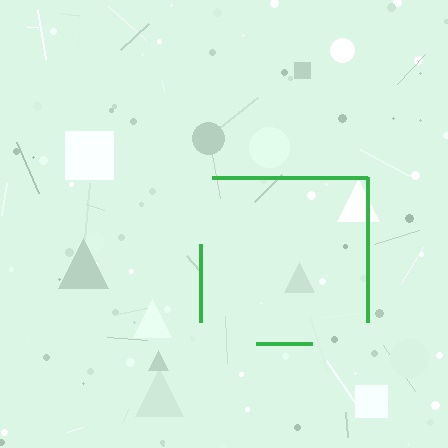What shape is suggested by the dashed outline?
The dashed outline suggests a square.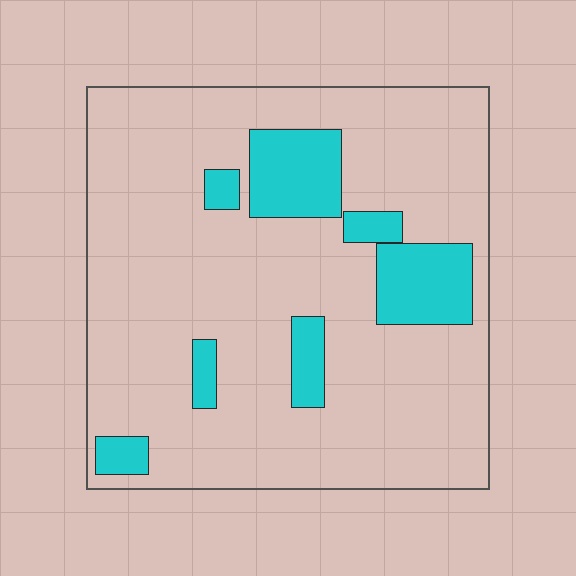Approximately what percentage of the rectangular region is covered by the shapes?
Approximately 15%.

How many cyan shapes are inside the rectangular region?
7.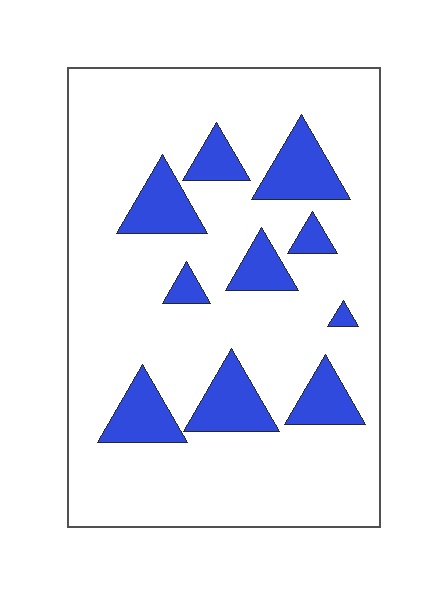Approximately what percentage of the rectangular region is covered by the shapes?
Approximately 20%.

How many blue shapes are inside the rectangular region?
10.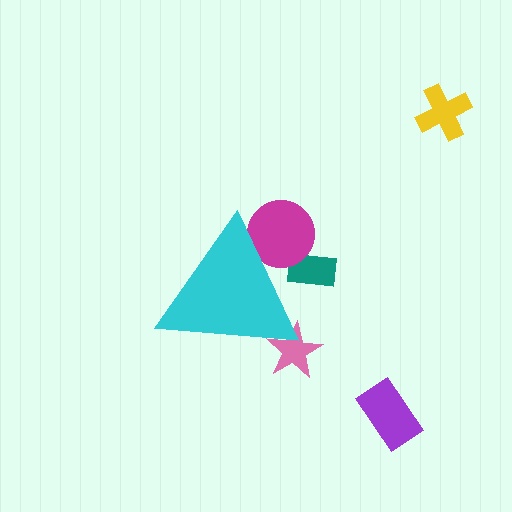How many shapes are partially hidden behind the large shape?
3 shapes are partially hidden.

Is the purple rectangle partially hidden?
No, the purple rectangle is fully visible.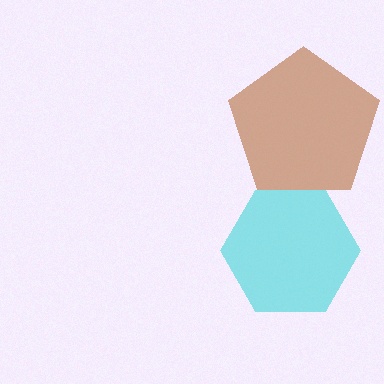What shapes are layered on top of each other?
The layered shapes are: a brown pentagon, a cyan hexagon.